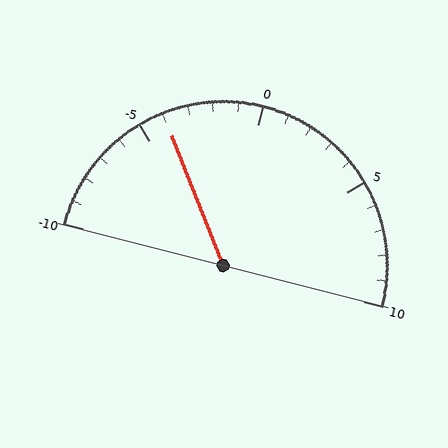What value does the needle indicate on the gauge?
The needle indicates approximately -4.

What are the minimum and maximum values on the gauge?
The gauge ranges from -10 to 10.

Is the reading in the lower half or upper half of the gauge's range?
The reading is in the lower half of the range (-10 to 10).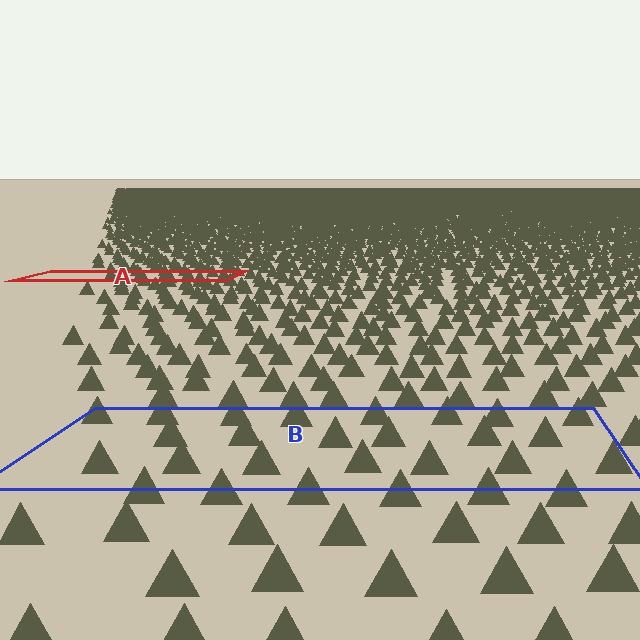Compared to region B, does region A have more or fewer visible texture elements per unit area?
Region A has more texture elements per unit area — they are packed more densely because it is farther away.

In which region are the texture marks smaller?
The texture marks are smaller in region A, because it is farther away.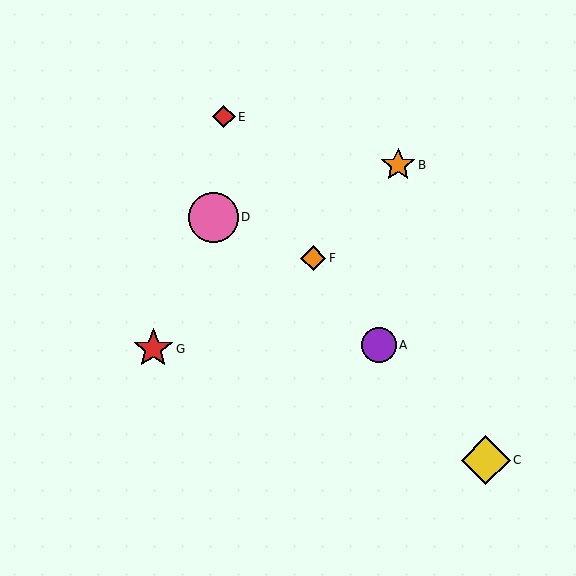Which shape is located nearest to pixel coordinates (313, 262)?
The orange diamond (labeled F) at (313, 258) is nearest to that location.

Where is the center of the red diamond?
The center of the red diamond is at (224, 117).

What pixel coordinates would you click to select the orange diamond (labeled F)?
Click at (313, 258) to select the orange diamond F.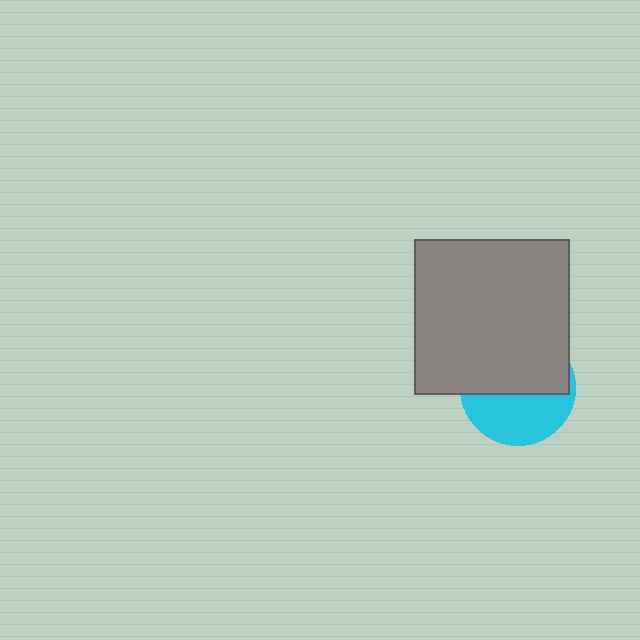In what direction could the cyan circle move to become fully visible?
The cyan circle could move down. That would shift it out from behind the gray square entirely.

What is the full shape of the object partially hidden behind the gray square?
The partially hidden object is a cyan circle.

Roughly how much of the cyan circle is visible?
A small part of it is visible (roughly 43%).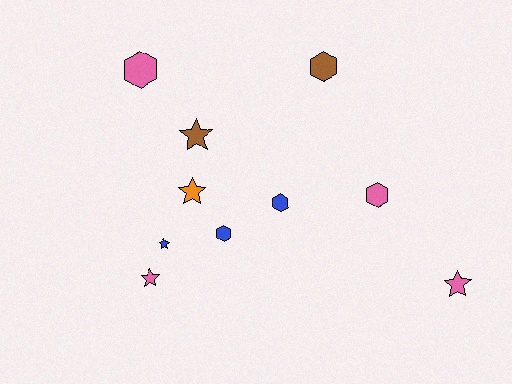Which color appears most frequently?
Pink, with 4 objects.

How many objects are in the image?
There are 10 objects.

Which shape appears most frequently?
Star, with 5 objects.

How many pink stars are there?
There are 2 pink stars.